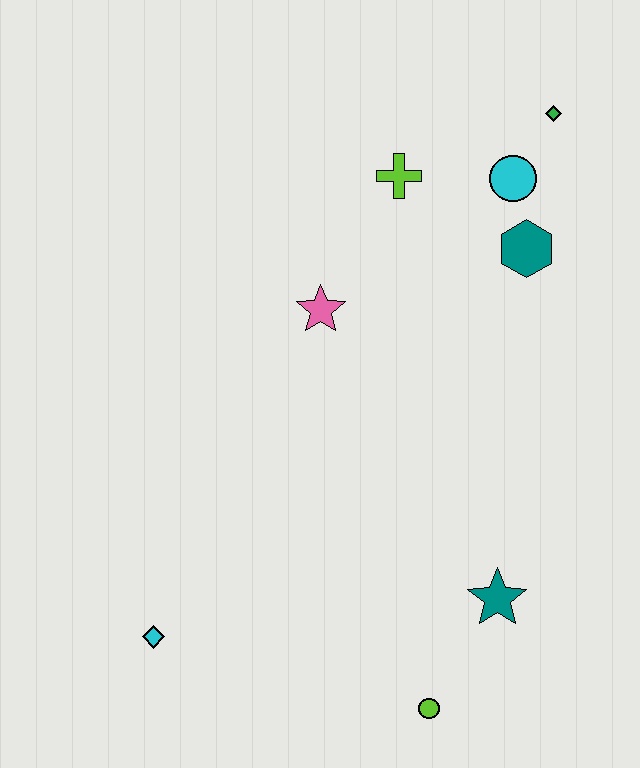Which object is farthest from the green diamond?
The cyan diamond is farthest from the green diamond.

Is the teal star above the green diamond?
No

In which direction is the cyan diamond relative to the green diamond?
The cyan diamond is below the green diamond.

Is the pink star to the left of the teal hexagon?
Yes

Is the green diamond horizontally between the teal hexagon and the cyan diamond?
No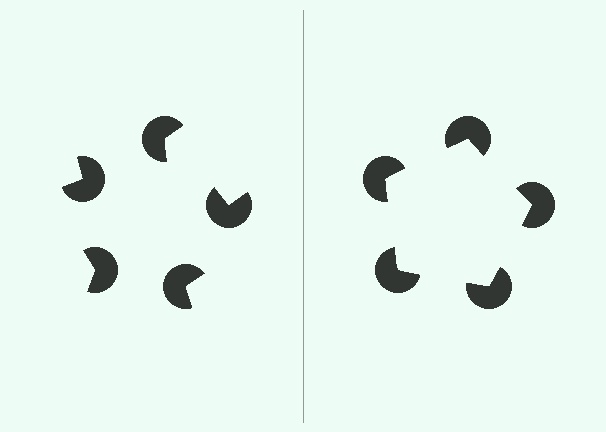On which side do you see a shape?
An illusory pentagon appears on the right side. On the left side the wedge cuts are rotated, so no coherent shape forms.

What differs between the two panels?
The pac-man discs are positioned identically on both sides; only the wedge orientations differ. On the right they align to a pentagon; on the left they are misaligned.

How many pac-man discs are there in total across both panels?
10 — 5 on each side.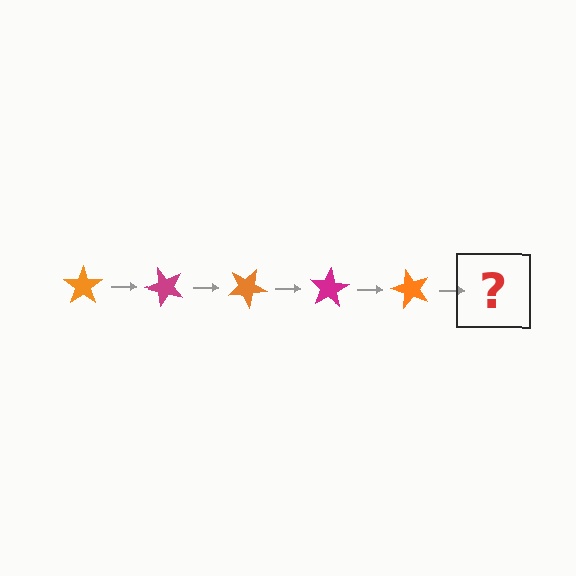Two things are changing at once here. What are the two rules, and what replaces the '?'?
The two rules are that it rotates 50 degrees each step and the color cycles through orange and magenta. The '?' should be a magenta star, rotated 250 degrees from the start.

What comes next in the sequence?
The next element should be a magenta star, rotated 250 degrees from the start.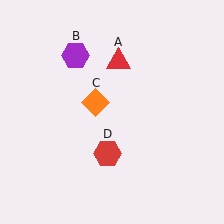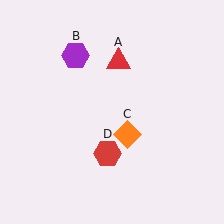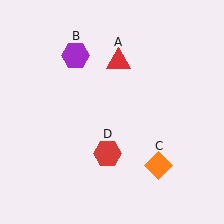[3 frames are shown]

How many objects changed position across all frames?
1 object changed position: orange diamond (object C).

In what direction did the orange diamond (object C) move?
The orange diamond (object C) moved down and to the right.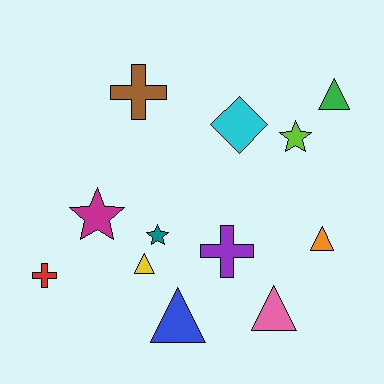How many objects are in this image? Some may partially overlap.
There are 12 objects.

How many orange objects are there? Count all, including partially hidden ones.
There is 1 orange object.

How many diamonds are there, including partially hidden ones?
There is 1 diamond.